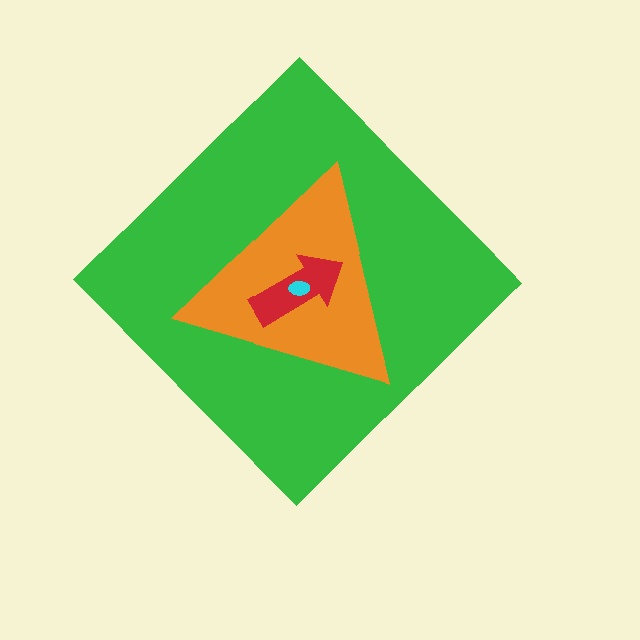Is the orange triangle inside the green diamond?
Yes.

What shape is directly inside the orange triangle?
The red arrow.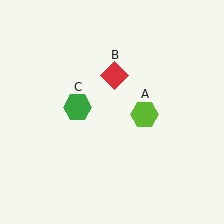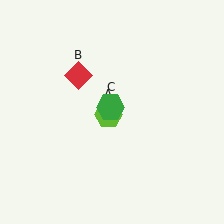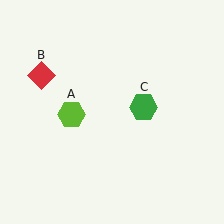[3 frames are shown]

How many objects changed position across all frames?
3 objects changed position: lime hexagon (object A), red diamond (object B), green hexagon (object C).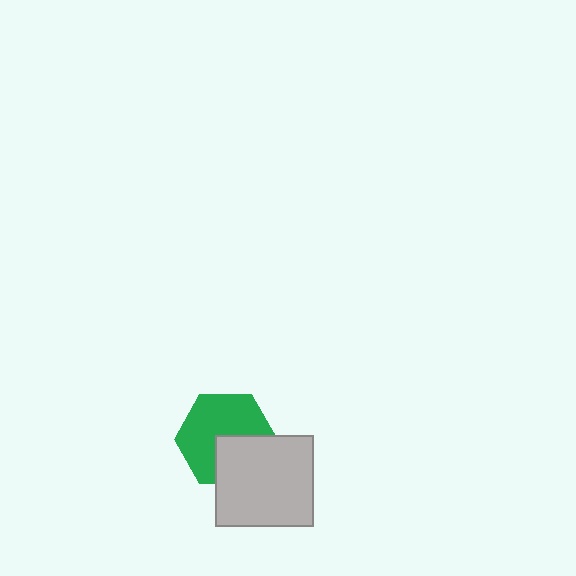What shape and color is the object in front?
The object in front is a light gray rectangle.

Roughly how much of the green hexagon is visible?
Most of it is visible (roughly 66%).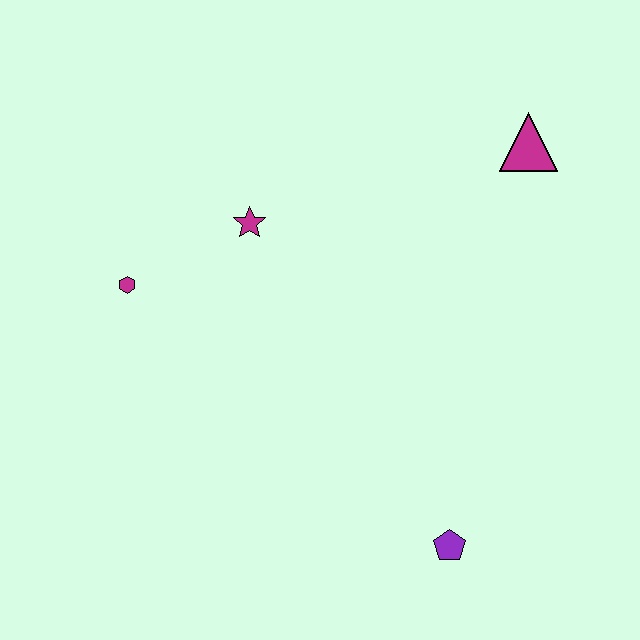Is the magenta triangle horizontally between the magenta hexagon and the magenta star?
No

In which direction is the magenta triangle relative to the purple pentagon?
The magenta triangle is above the purple pentagon.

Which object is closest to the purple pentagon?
The magenta star is closest to the purple pentagon.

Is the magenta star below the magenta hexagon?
No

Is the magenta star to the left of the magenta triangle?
Yes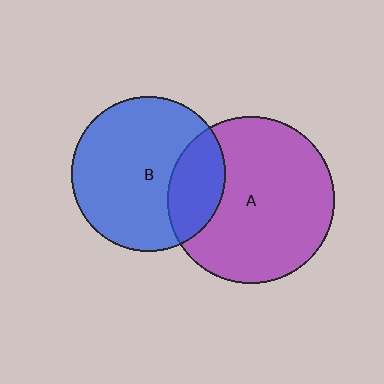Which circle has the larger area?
Circle A (purple).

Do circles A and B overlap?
Yes.